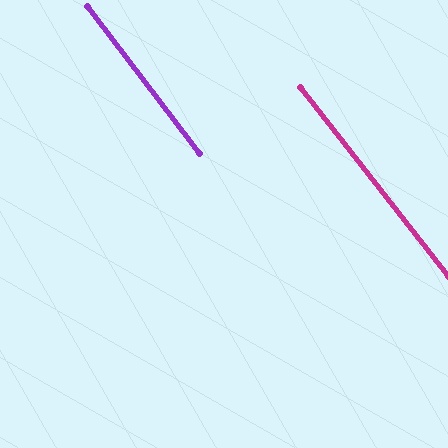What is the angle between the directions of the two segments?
Approximately 1 degree.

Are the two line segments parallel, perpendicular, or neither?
Parallel — their directions differ by only 0.8°.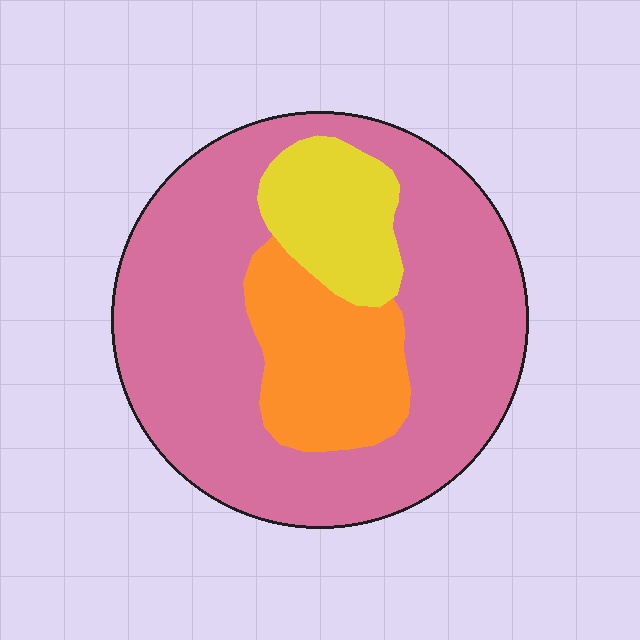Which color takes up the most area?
Pink, at roughly 70%.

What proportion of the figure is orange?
Orange covers 18% of the figure.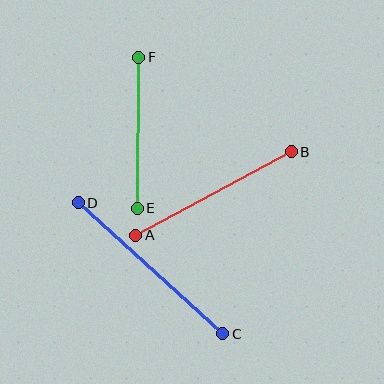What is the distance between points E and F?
The distance is approximately 151 pixels.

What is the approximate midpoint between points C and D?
The midpoint is at approximately (151, 268) pixels.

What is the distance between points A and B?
The distance is approximately 177 pixels.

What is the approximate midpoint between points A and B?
The midpoint is at approximately (214, 193) pixels.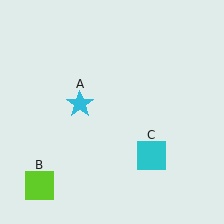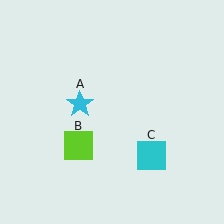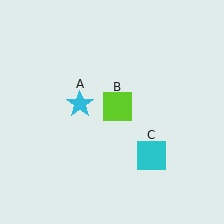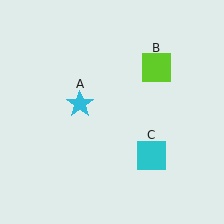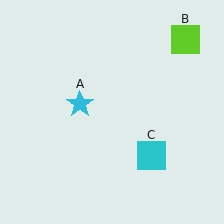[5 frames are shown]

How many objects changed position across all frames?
1 object changed position: lime square (object B).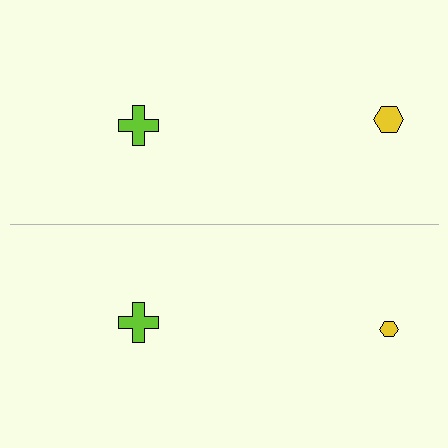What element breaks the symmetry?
The yellow hexagon on the bottom side has a different size than its mirror counterpart.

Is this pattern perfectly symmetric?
No, the pattern is not perfectly symmetric. The yellow hexagon on the bottom side has a different size than its mirror counterpart.